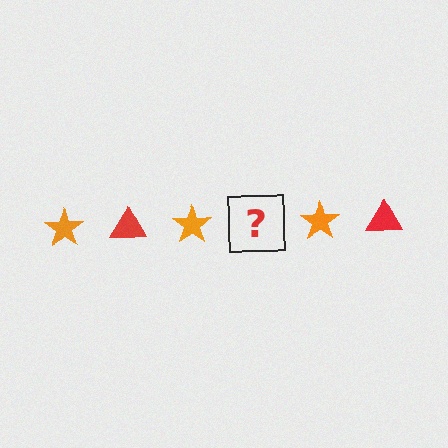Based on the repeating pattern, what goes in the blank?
The blank should be a red triangle.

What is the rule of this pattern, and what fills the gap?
The rule is that the pattern alternates between orange star and red triangle. The gap should be filled with a red triangle.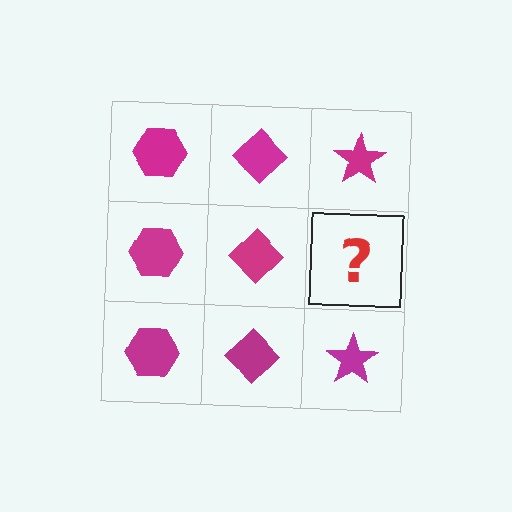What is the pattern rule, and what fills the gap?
The rule is that each column has a consistent shape. The gap should be filled with a magenta star.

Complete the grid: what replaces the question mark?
The question mark should be replaced with a magenta star.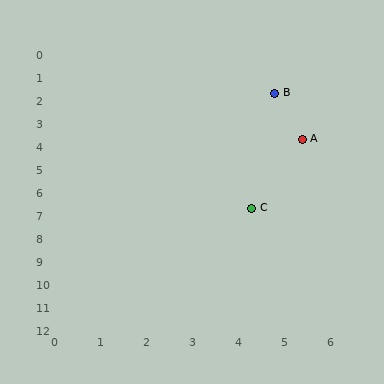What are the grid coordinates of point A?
Point A is at approximately (5.4, 3.7).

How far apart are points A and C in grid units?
Points A and C are about 3.2 grid units apart.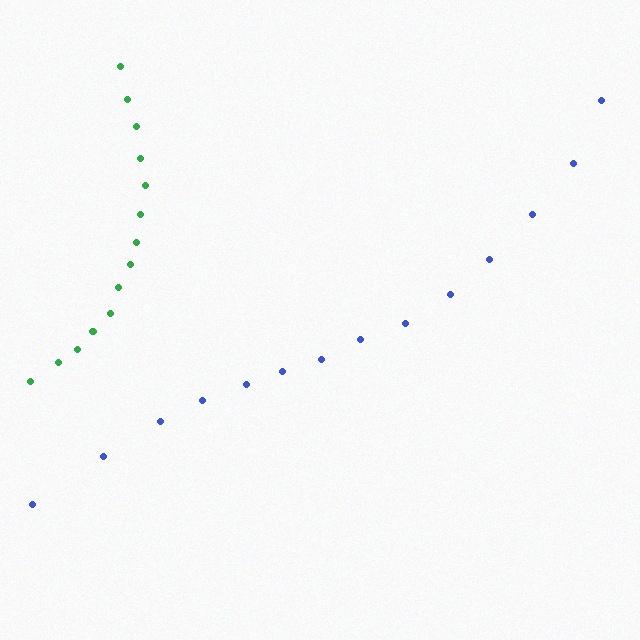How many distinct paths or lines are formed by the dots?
There are 2 distinct paths.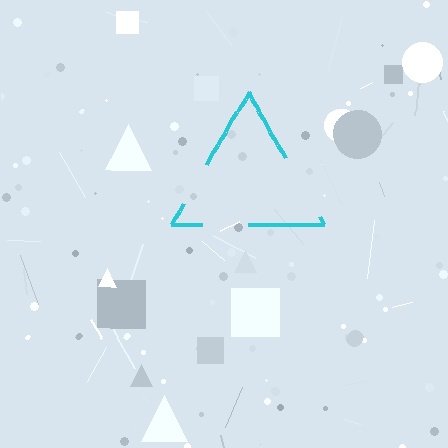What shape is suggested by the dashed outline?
The dashed outline suggests a triangle.